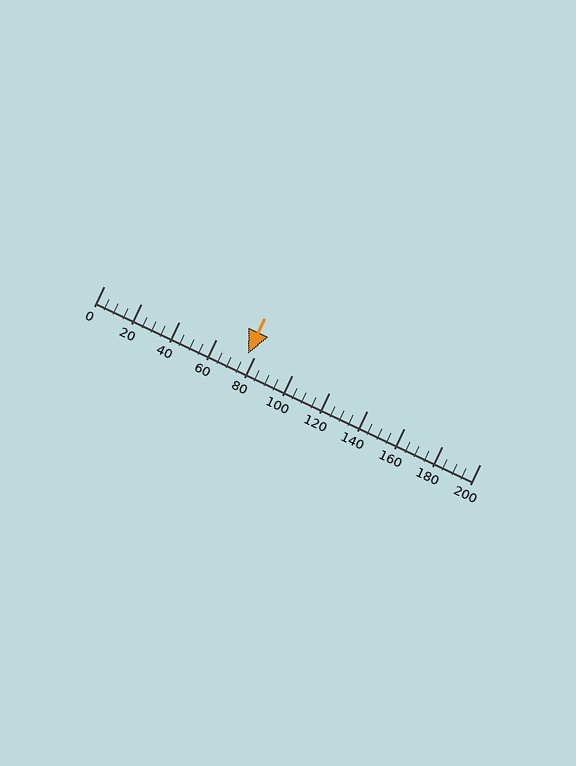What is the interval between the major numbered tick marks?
The major tick marks are spaced 20 units apart.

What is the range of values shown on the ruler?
The ruler shows values from 0 to 200.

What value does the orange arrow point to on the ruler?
The orange arrow points to approximately 77.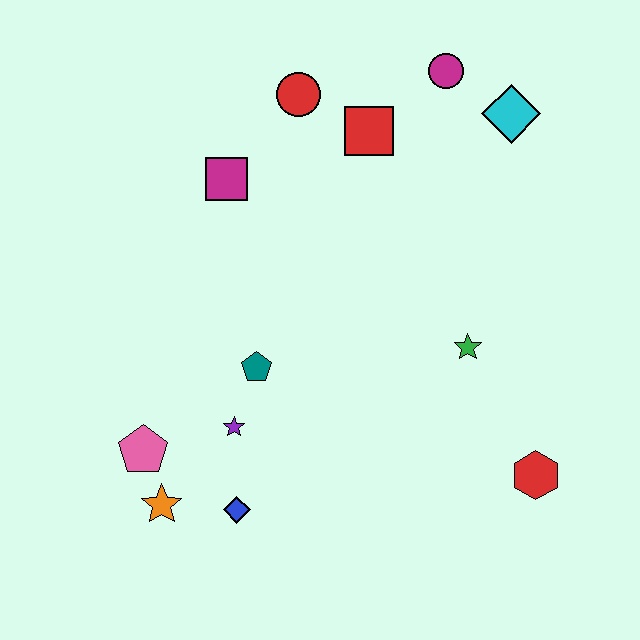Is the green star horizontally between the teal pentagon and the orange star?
No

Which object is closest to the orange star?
The pink pentagon is closest to the orange star.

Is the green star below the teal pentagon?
No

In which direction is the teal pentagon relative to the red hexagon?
The teal pentagon is to the left of the red hexagon.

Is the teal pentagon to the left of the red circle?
Yes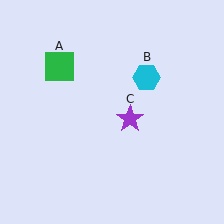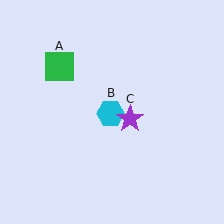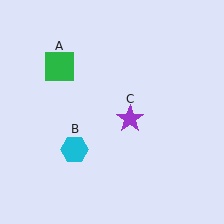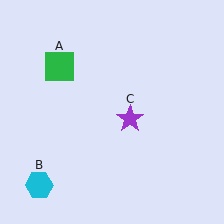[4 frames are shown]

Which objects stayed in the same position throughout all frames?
Green square (object A) and purple star (object C) remained stationary.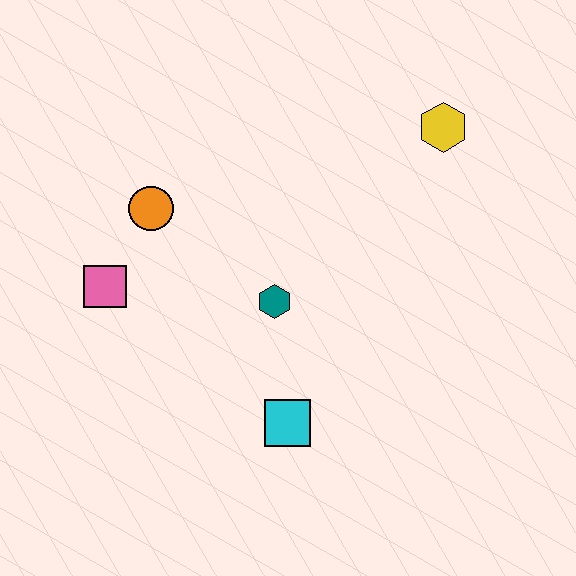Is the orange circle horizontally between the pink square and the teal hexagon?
Yes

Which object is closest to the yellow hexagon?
The teal hexagon is closest to the yellow hexagon.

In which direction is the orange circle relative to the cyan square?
The orange circle is above the cyan square.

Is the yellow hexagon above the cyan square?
Yes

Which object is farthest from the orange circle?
The yellow hexagon is farthest from the orange circle.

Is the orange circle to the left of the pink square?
No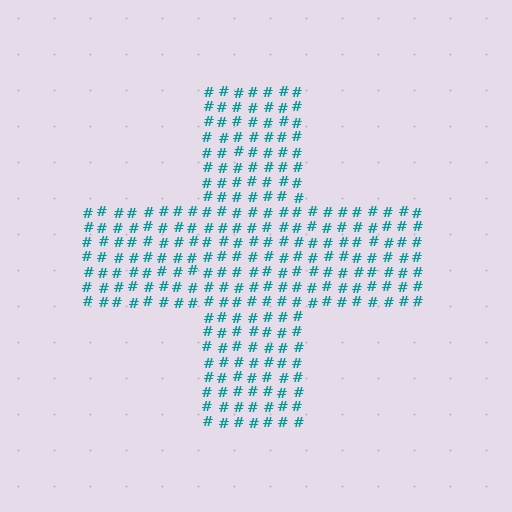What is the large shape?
The large shape is a cross.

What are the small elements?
The small elements are hash symbols.